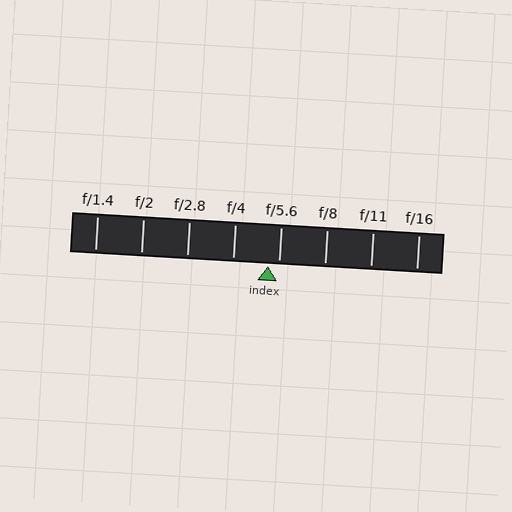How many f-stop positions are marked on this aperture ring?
There are 8 f-stop positions marked.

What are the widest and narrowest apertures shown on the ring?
The widest aperture shown is f/1.4 and the narrowest is f/16.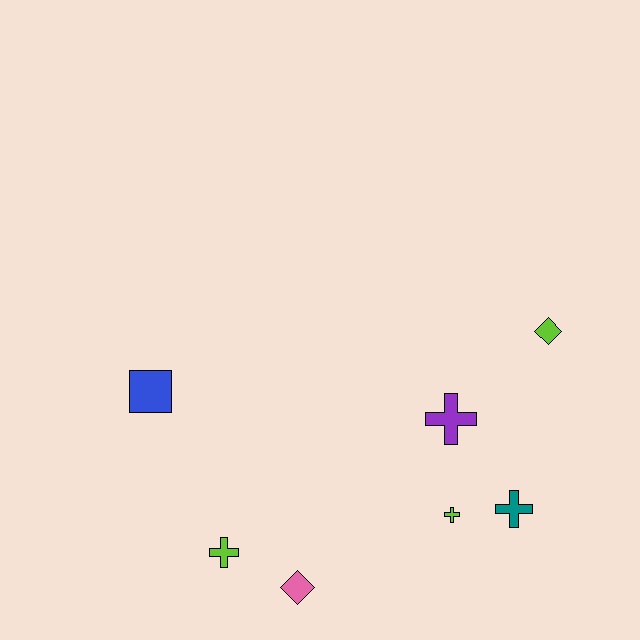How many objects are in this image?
There are 7 objects.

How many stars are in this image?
There are no stars.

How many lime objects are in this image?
There are 3 lime objects.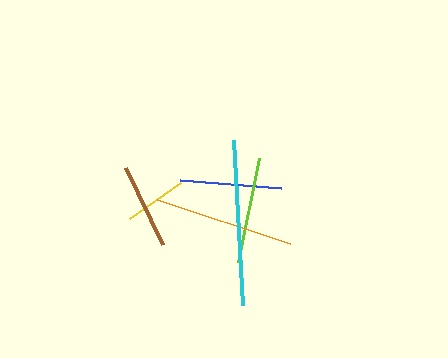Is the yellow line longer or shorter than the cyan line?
The cyan line is longer than the yellow line.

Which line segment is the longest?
The cyan line is the longest at approximately 166 pixels.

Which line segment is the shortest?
The yellow line is the shortest at approximately 62 pixels.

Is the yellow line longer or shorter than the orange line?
The orange line is longer than the yellow line.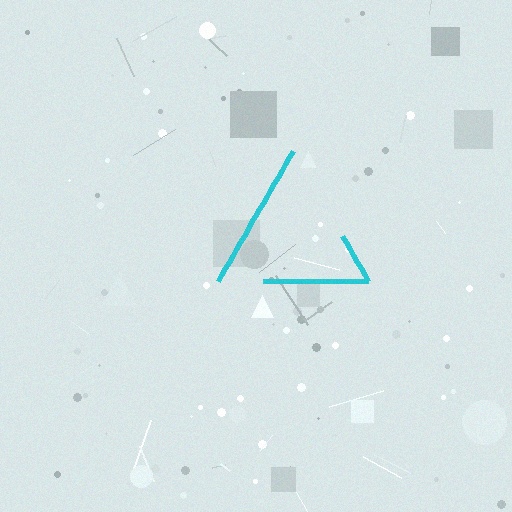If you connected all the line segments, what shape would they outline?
They would outline a triangle.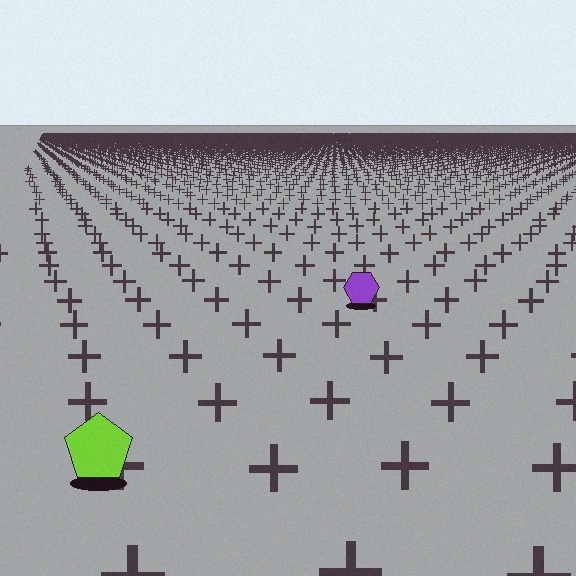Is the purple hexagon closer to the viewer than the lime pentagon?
No. The lime pentagon is closer — you can tell from the texture gradient: the ground texture is coarser near it.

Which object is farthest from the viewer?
The purple hexagon is farthest from the viewer. It appears smaller and the ground texture around it is denser.